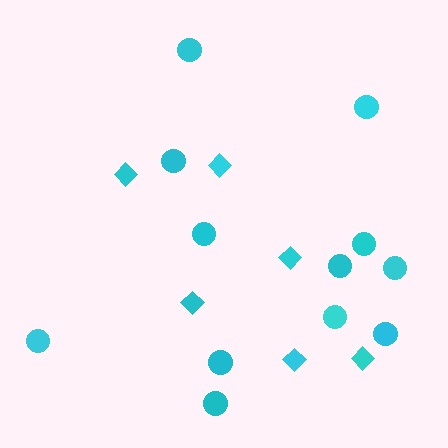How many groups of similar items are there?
There are 2 groups: one group of diamonds (6) and one group of circles (12).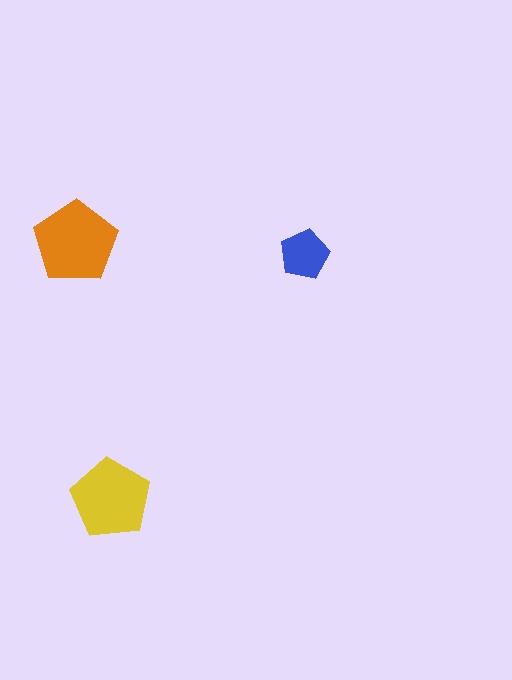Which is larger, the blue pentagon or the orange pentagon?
The orange one.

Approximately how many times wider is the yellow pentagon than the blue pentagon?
About 1.5 times wider.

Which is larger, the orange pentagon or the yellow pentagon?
The orange one.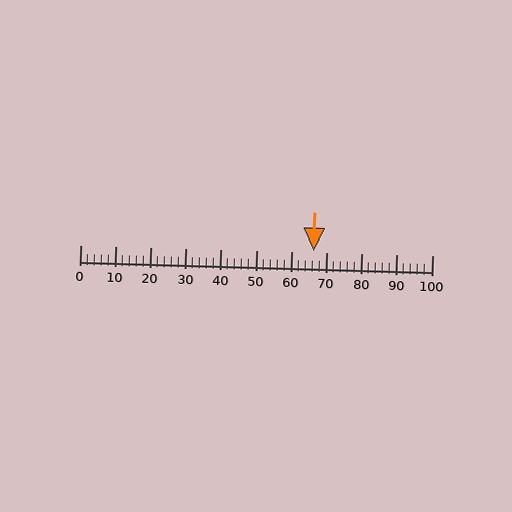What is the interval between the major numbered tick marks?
The major tick marks are spaced 10 units apart.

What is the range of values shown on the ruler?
The ruler shows values from 0 to 100.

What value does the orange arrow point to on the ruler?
The orange arrow points to approximately 66.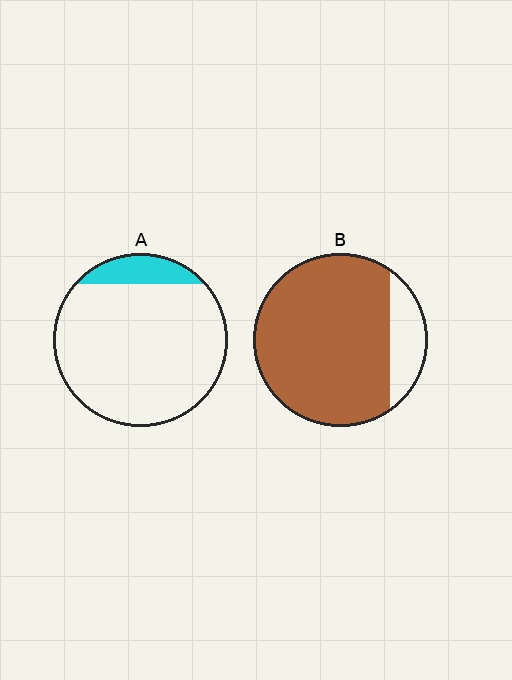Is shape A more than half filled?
No.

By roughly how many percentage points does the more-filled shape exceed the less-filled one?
By roughly 70 percentage points (B over A).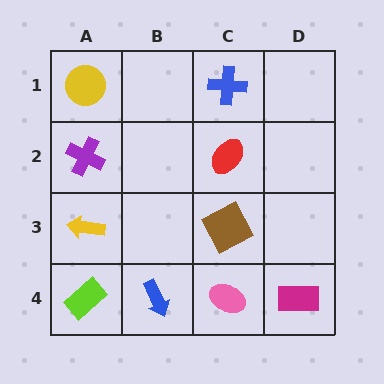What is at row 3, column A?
A yellow arrow.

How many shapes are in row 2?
2 shapes.